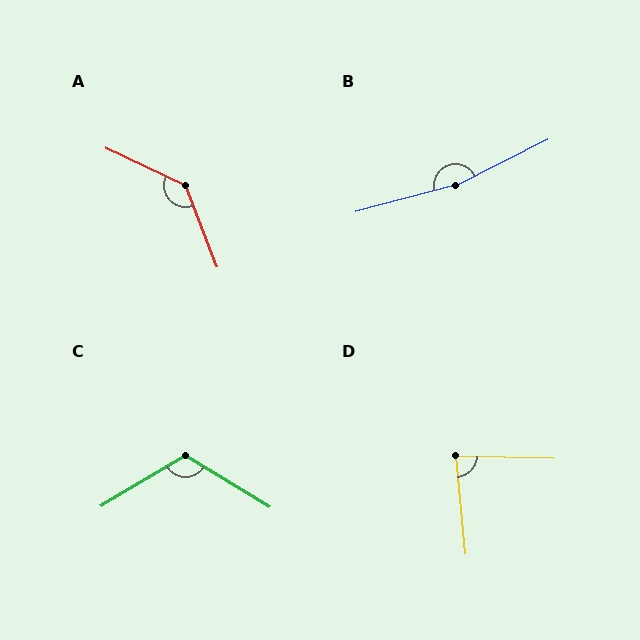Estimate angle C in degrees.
Approximately 118 degrees.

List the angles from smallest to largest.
D (83°), C (118°), A (136°), B (168°).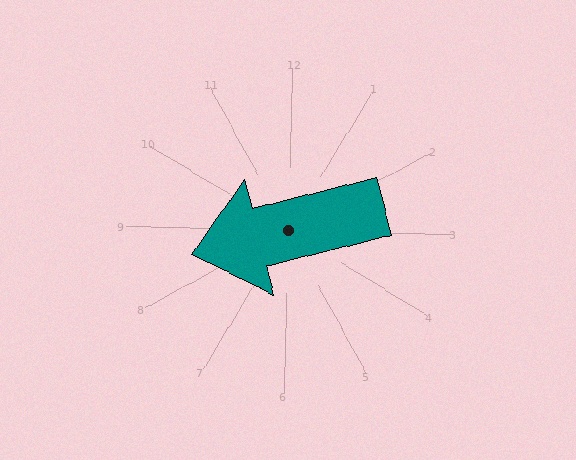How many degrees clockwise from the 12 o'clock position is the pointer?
Approximately 255 degrees.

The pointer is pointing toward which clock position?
Roughly 8 o'clock.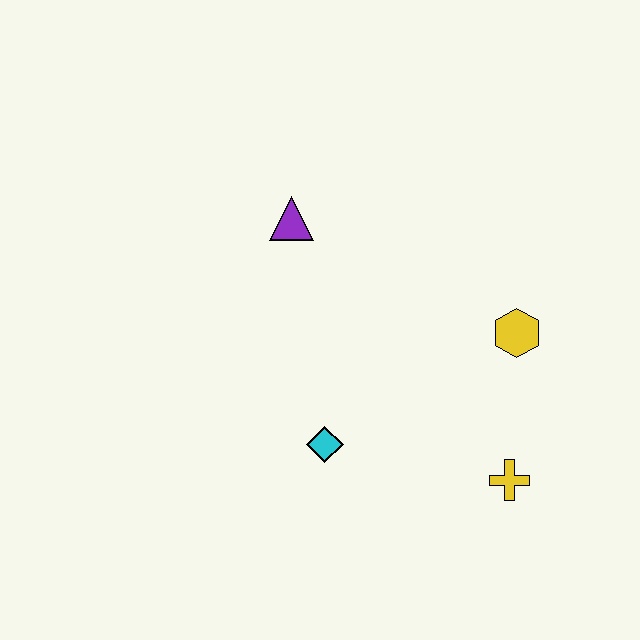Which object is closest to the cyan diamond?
The yellow cross is closest to the cyan diamond.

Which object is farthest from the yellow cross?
The purple triangle is farthest from the yellow cross.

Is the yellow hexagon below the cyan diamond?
No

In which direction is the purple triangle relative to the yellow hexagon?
The purple triangle is to the left of the yellow hexagon.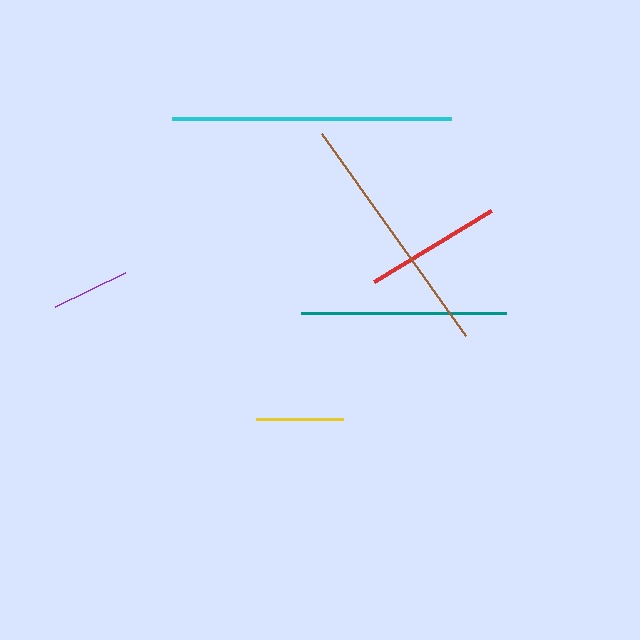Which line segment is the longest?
The cyan line is the longest at approximately 279 pixels.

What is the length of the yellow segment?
The yellow segment is approximately 87 pixels long.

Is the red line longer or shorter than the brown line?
The brown line is longer than the red line.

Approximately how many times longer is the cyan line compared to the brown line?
The cyan line is approximately 1.1 times the length of the brown line.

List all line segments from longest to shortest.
From longest to shortest: cyan, brown, teal, red, yellow, purple.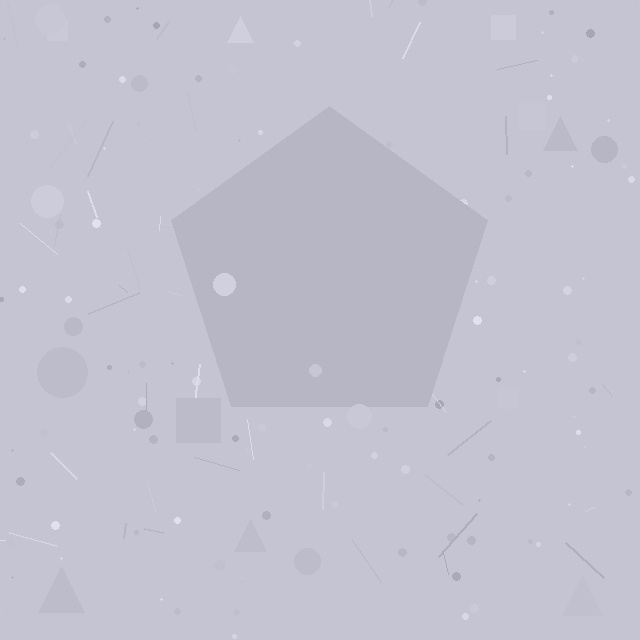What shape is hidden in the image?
A pentagon is hidden in the image.